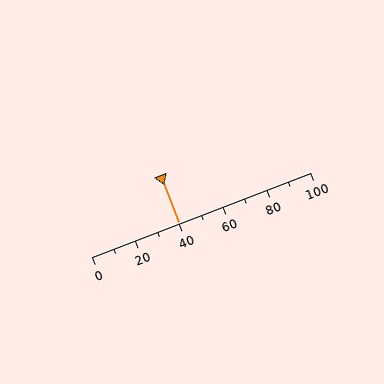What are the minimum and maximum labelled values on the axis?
The axis runs from 0 to 100.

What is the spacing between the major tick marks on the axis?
The major ticks are spaced 20 apart.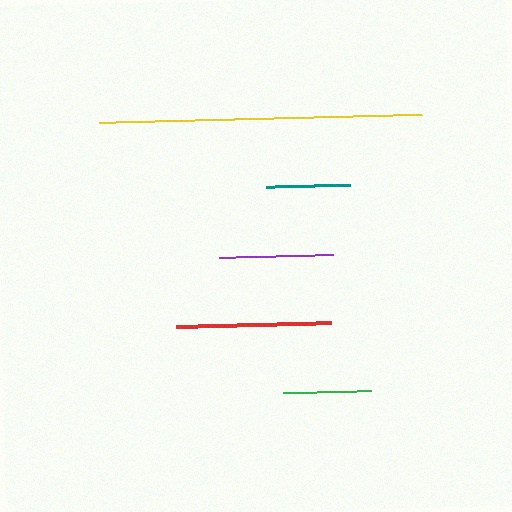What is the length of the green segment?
The green segment is approximately 89 pixels long.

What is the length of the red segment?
The red segment is approximately 155 pixels long.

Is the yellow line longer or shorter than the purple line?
The yellow line is longer than the purple line.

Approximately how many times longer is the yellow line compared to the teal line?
The yellow line is approximately 3.9 times the length of the teal line.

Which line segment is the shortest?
The teal line is the shortest at approximately 83 pixels.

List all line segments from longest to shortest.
From longest to shortest: yellow, red, purple, green, teal.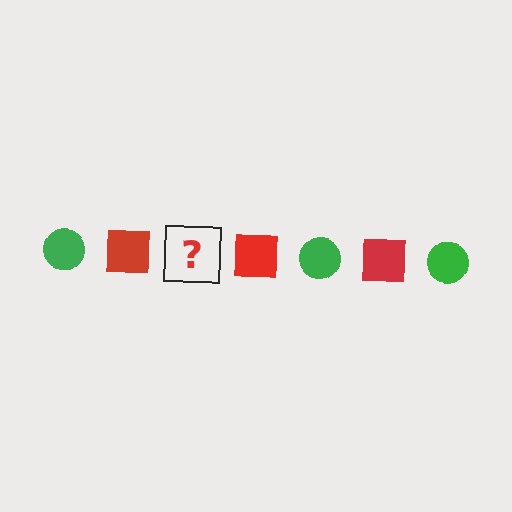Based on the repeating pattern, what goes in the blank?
The blank should be a green circle.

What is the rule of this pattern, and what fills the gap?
The rule is that the pattern alternates between green circle and red square. The gap should be filled with a green circle.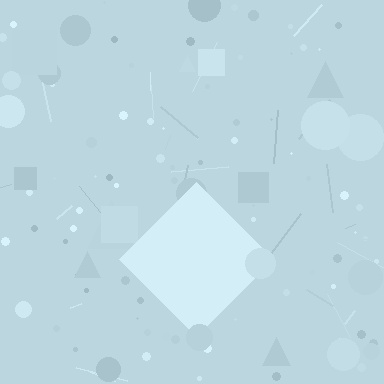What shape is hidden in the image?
A diamond is hidden in the image.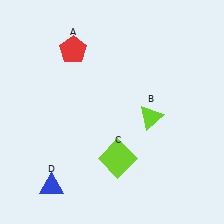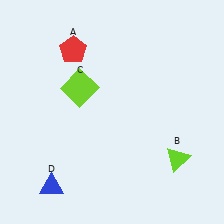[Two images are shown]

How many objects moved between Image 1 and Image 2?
2 objects moved between the two images.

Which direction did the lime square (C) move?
The lime square (C) moved up.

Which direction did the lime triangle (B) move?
The lime triangle (B) moved down.